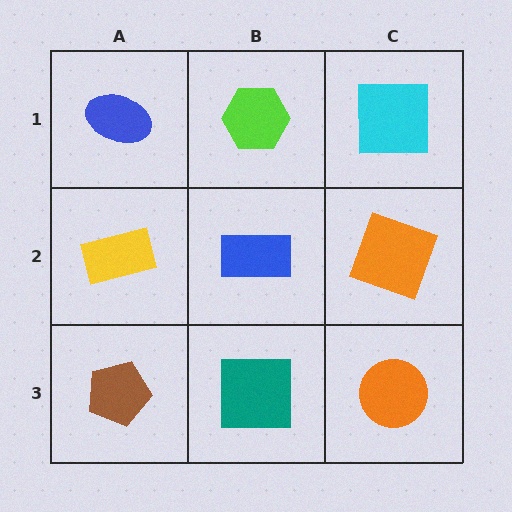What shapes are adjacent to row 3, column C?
An orange square (row 2, column C), a teal square (row 3, column B).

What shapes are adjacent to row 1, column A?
A yellow rectangle (row 2, column A), a lime hexagon (row 1, column B).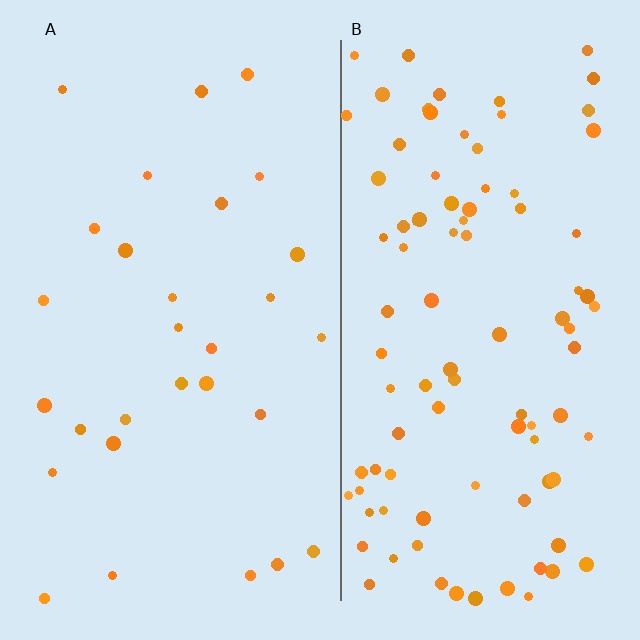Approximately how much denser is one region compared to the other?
Approximately 3.3× — region B over region A.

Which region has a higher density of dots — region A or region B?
B (the right).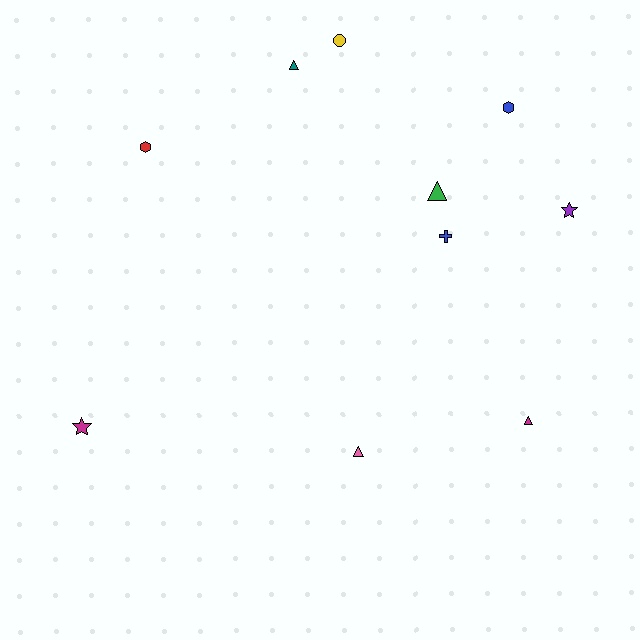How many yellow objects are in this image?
There is 1 yellow object.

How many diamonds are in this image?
There are no diamonds.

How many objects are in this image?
There are 10 objects.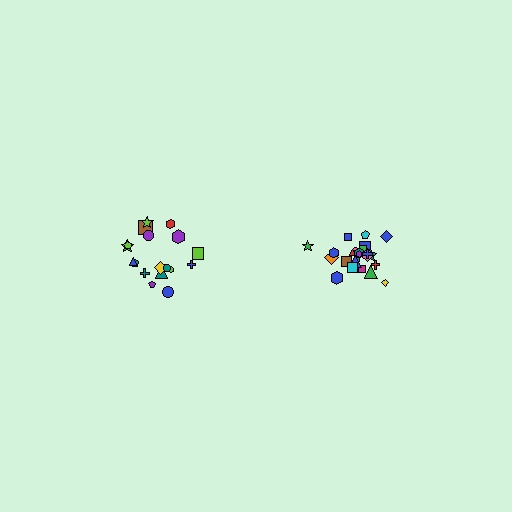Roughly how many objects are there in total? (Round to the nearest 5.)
Roughly 45 objects in total.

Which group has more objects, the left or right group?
The right group.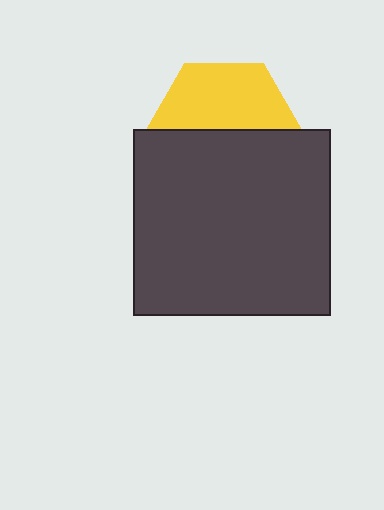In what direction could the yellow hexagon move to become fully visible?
The yellow hexagon could move up. That would shift it out from behind the dark gray rectangle entirely.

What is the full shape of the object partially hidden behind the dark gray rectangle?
The partially hidden object is a yellow hexagon.